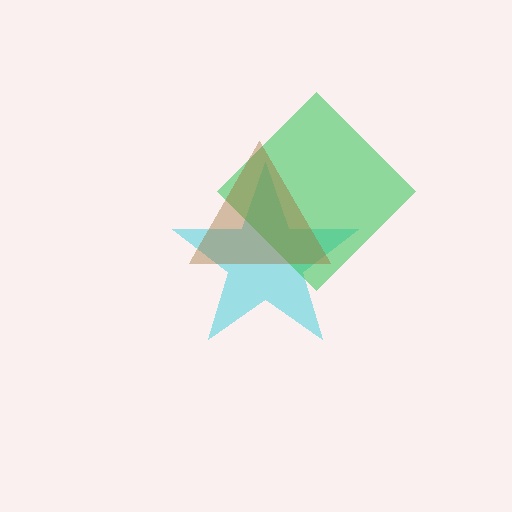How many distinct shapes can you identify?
There are 3 distinct shapes: a cyan star, a green diamond, a brown triangle.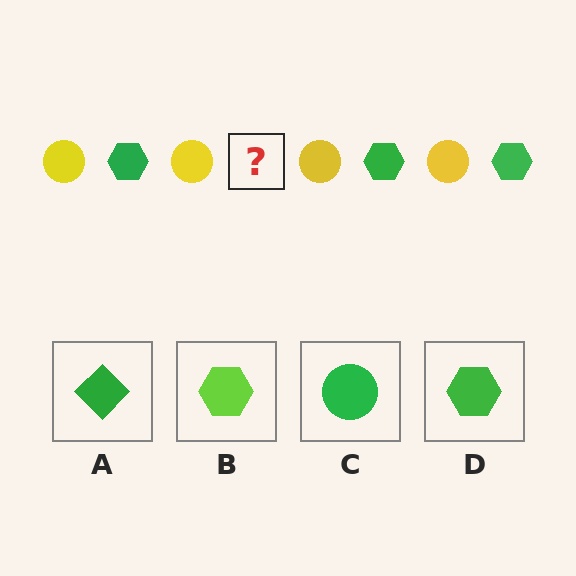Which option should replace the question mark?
Option D.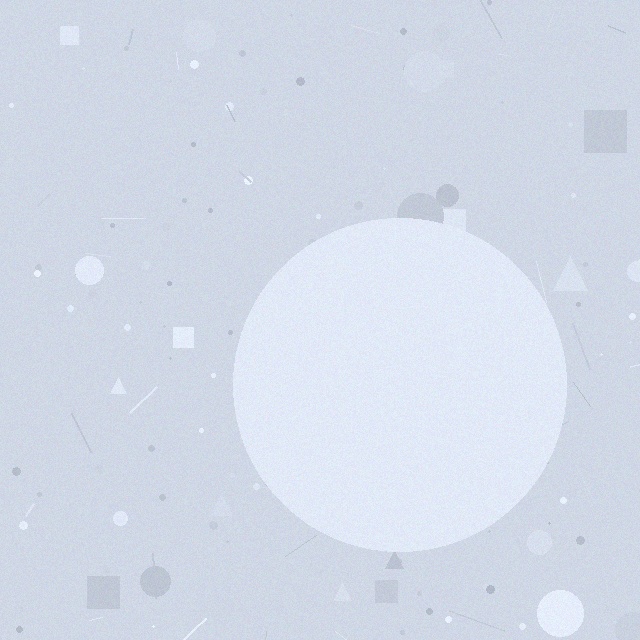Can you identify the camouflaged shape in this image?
The camouflaged shape is a circle.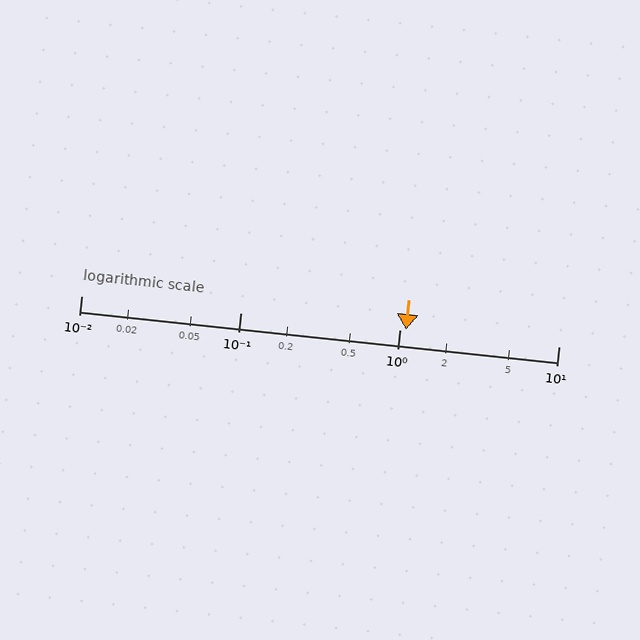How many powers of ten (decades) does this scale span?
The scale spans 3 decades, from 0.01 to 10.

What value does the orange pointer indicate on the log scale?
The pointer indicates approximately 1.1.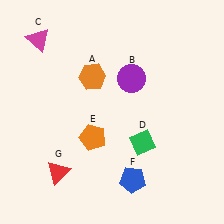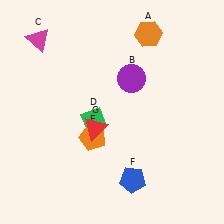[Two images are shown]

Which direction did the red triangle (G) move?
The red triangle (G) moved up.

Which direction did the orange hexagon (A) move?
The orange hexagon (A) moved right.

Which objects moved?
The objects that moved are: the orange hexagon (A), the green diamond (D), the red triangle (G).